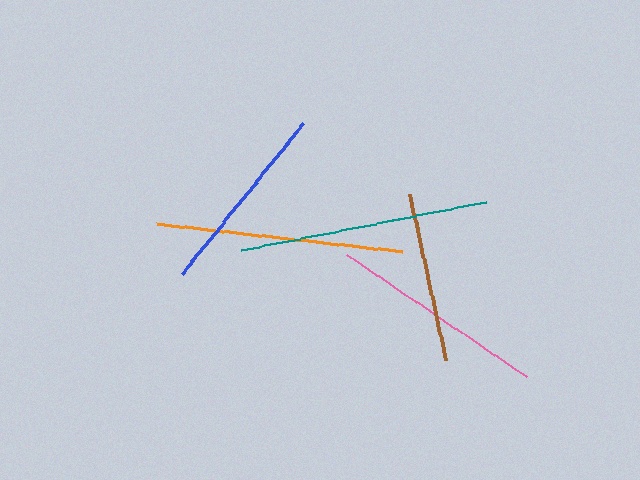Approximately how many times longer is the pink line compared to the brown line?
The pink line is approximately 1.3 times the length of the brown line.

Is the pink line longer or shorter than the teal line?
The teal line is longer than the pink line.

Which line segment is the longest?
The teal line is the longest at approximately 250 pixels.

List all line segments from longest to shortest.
From longest to shortest: teal, orange, pink, blue, brown.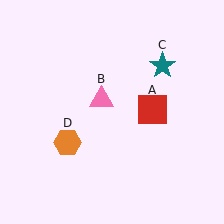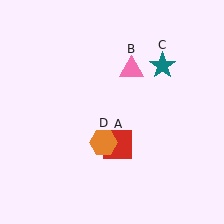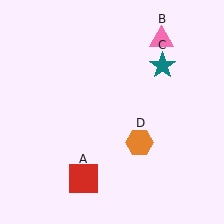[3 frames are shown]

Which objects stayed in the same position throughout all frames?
Teal star (object C) remained stationary.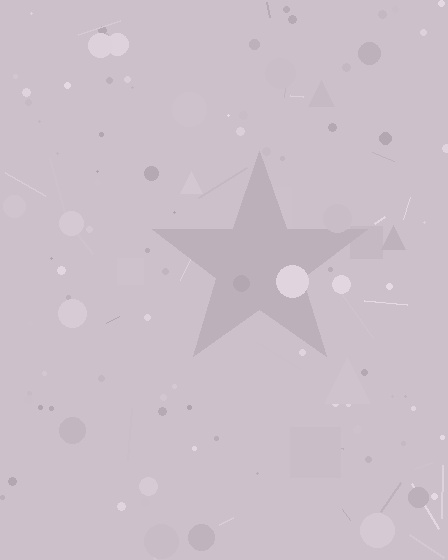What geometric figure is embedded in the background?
A star is embedded in the background.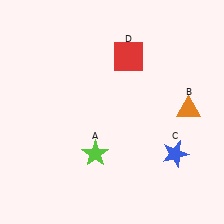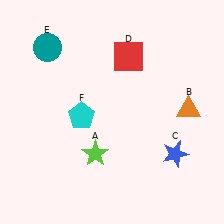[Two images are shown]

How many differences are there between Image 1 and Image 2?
There are 2 differences between the two images.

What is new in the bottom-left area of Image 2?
A cyan pentagon (F) was added in the bottom-left area of Image 2.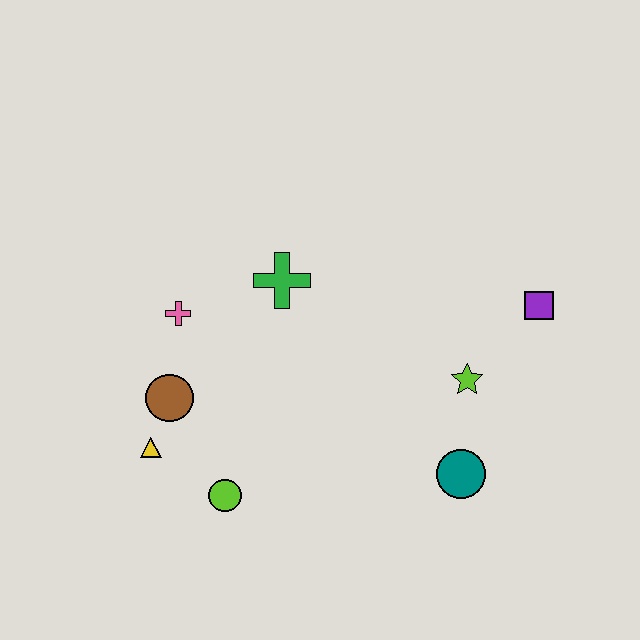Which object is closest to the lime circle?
The yellow triangle is closest to the lime circle.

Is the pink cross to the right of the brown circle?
Yes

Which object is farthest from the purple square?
The yellow triangle is farthest from the purple square.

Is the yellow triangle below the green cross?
Yes